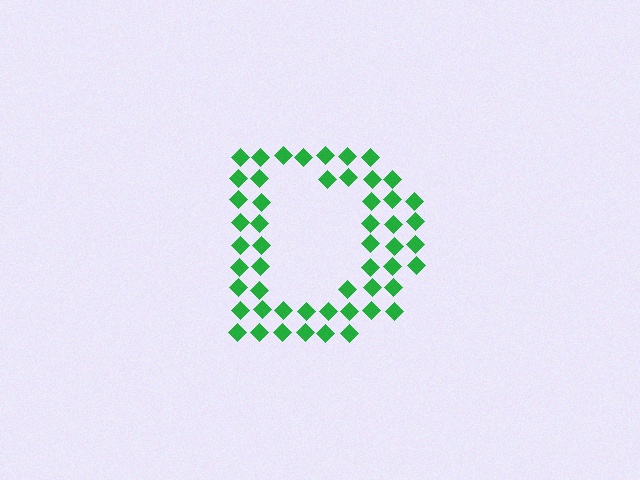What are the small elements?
The small elements are diamonds.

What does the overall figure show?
The overall figure shows the letter D.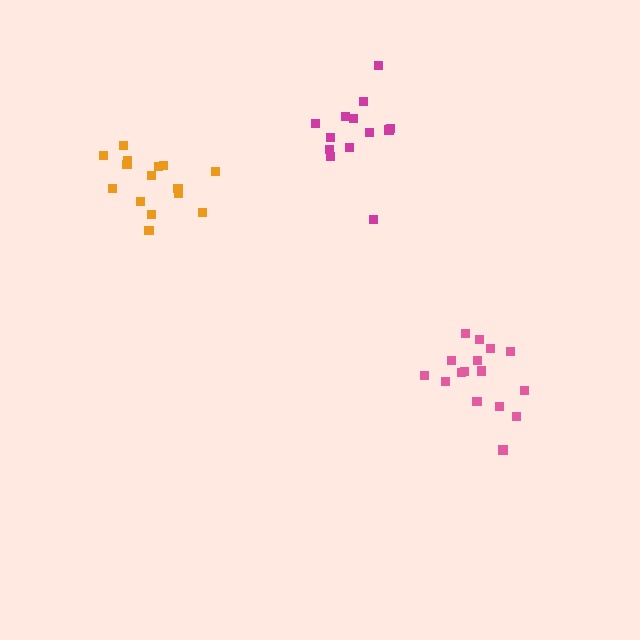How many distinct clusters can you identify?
There are 3 distinct clusters.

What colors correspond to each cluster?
The clusters are colored: pink, magenta, orange.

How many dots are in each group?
Group 1: 16 dots, Group 2: 13 dots, Group 3: 15 dots (44 total).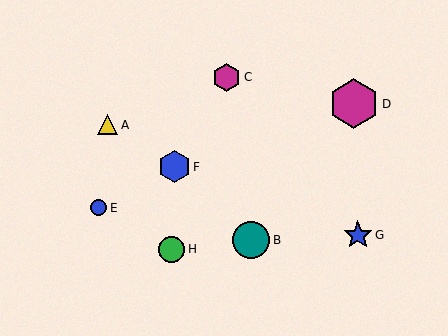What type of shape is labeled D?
Shape D is a magenta hexagon.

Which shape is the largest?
The magenta hexagon (labeled D) is the largest.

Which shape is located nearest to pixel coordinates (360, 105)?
The magenta hexagon (labeled D) at (354, 104) is nearest to that location.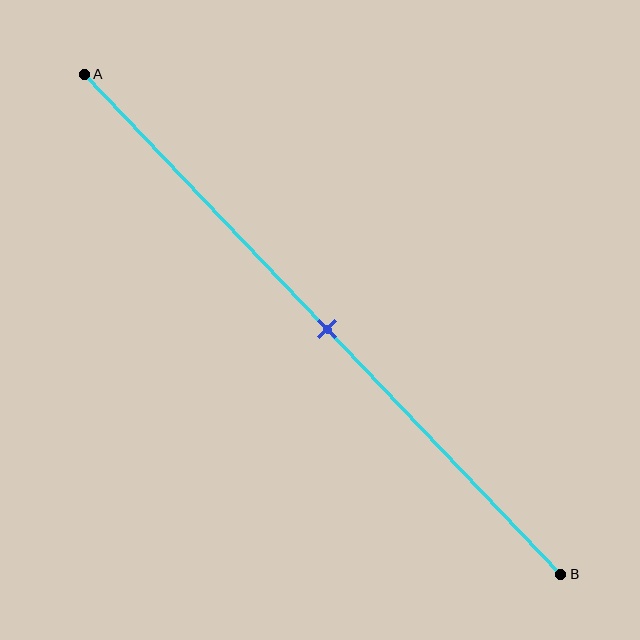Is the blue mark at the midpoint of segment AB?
Yes, the mark is approximately at the midpoint.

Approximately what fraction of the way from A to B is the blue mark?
The blue mark is approximately 50% of the way from A to B.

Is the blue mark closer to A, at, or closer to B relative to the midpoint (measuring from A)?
The blue mark is approximately at the midpoint of segment AB.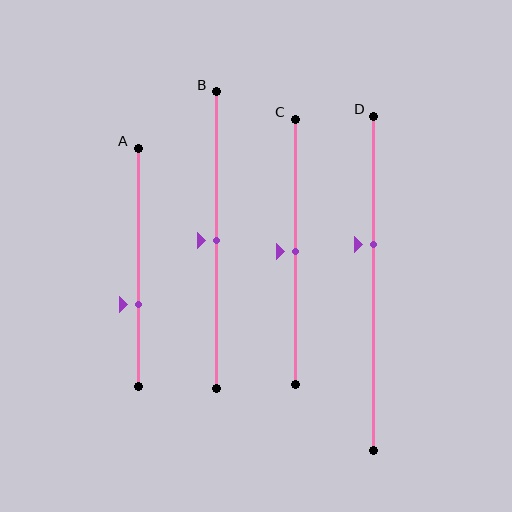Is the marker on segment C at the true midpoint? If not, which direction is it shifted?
Yes, the marker on segment C is at the true midpoint.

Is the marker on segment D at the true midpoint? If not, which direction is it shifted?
No, the marker on segment D is shifted upward by about 12% of the segment length.